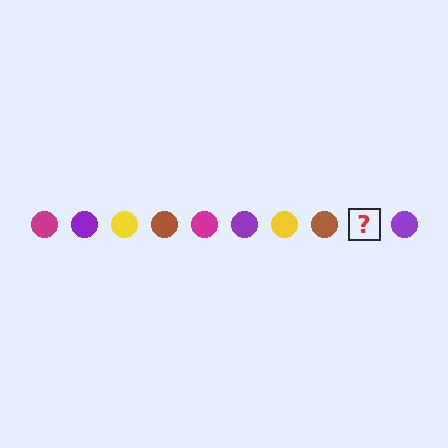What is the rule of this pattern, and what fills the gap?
The rule is that the pattern cycles through magenta, purple, yellow, brown circles. The gap should be filled with a magenta circle.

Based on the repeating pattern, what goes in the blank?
The blank should be a magenta circle.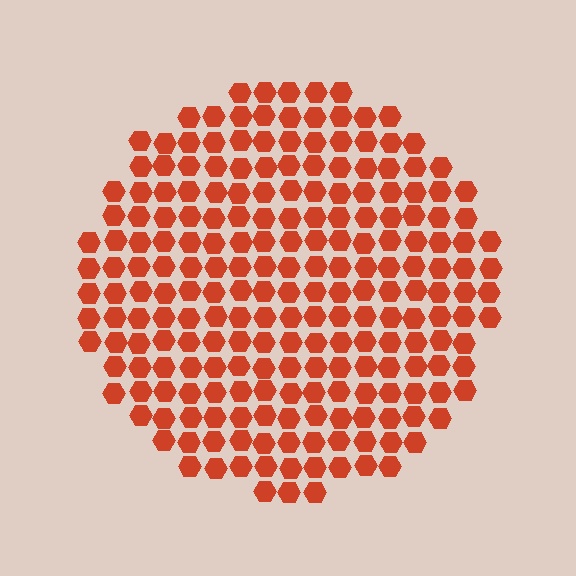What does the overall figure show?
The overall figure shows a circle.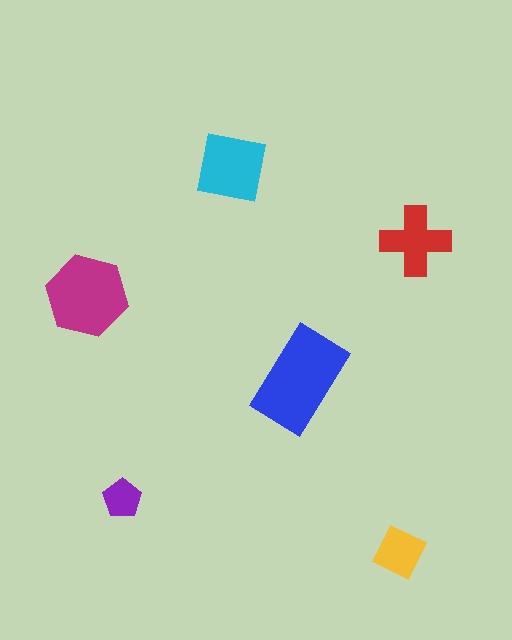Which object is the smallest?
The purple pentagon.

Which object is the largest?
The blue rectangle.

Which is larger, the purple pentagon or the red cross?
The red cross.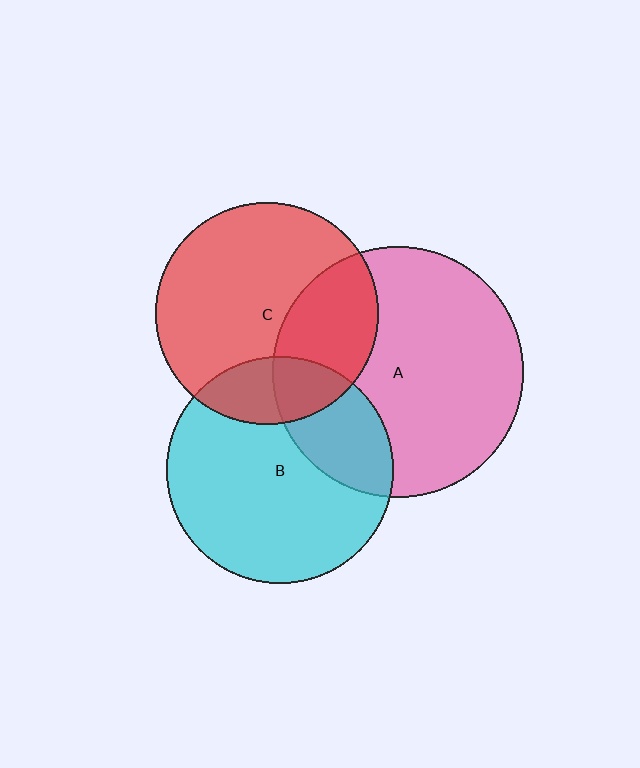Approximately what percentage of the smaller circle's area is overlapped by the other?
Approximately 30%.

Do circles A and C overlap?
Yes.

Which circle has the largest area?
Circle A (pink).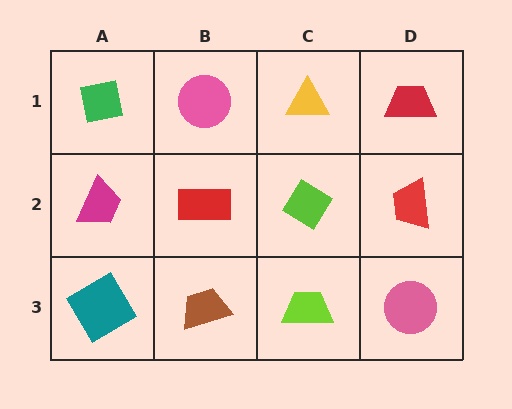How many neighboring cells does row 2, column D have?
3.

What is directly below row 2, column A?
A teal diamond.